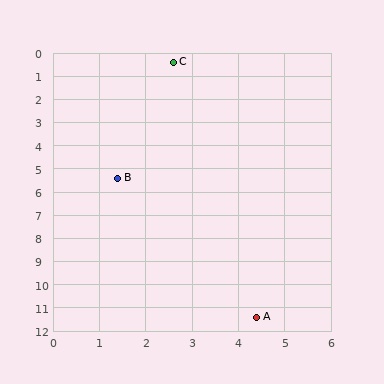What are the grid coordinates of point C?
Point C is at approximately (2.6, 0.4).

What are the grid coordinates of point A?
Point A is at approximately (4.4, 11.4).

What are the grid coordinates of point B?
Point B is at approximately (1.4, 5.4).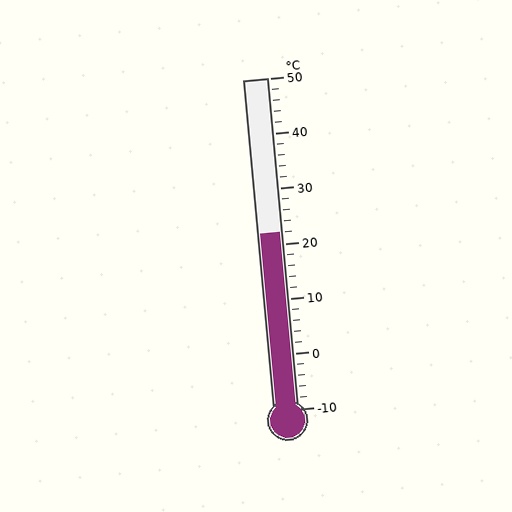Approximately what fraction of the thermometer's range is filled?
The thermometer is filled to approximately 55% of its range.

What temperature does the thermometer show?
The thermometer shows approximately 22°C.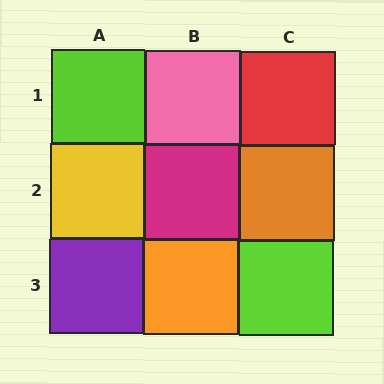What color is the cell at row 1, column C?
Red.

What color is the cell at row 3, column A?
Purple.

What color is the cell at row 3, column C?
Lime.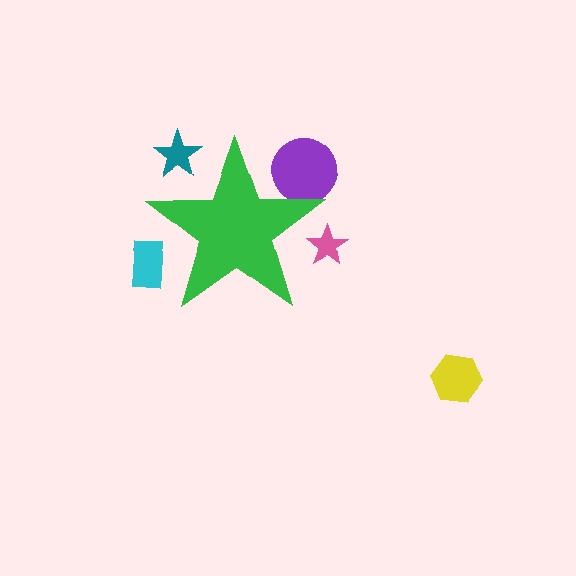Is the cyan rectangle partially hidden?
Yes, the cyan rectangle is partially hidden behind the green star.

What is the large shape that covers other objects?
A green star.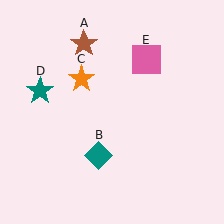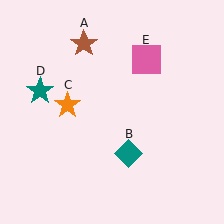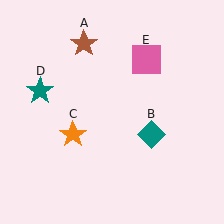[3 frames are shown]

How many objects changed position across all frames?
2 objects changed position: teal diamond (object B), orange star (object C).